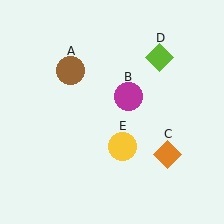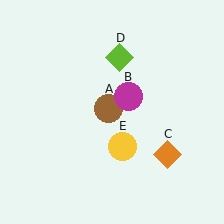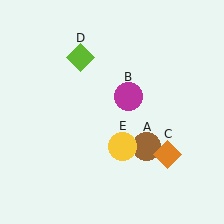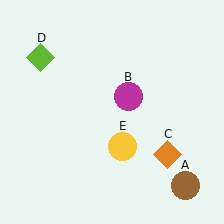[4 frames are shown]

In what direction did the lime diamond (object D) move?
The lime diamond (object D) moved left.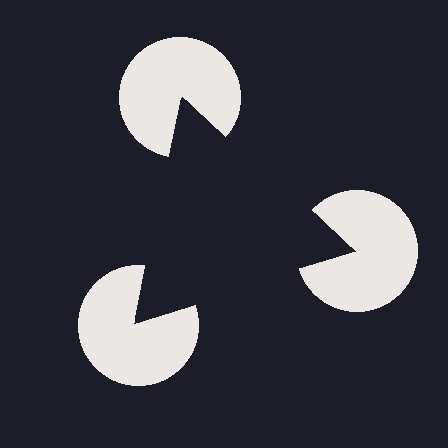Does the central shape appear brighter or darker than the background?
It typically appears slightly darker than the background, even though no actual brightness change is drawn.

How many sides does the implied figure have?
3 sides.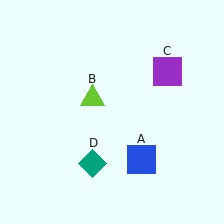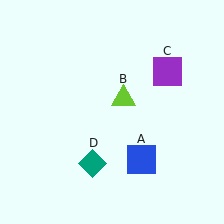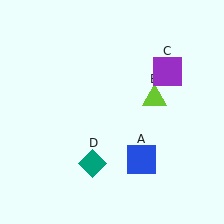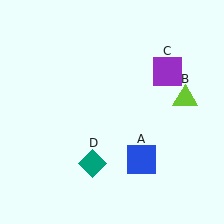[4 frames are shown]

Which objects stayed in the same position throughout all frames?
Blue square (object A) and purple square (object C) and teal diamond (object D) remained stationary.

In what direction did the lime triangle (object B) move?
The lime triangle (object B) moved right.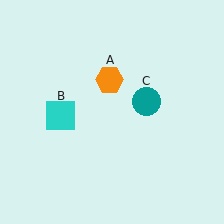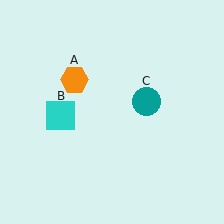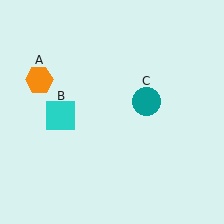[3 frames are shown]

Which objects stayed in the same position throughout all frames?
Cyan square (object B) and teal circle (object C) remained stationary.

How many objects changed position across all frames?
1 object changed position: orange hexagon (object A).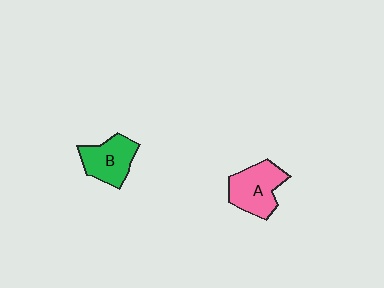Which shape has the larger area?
Shape A (pink).